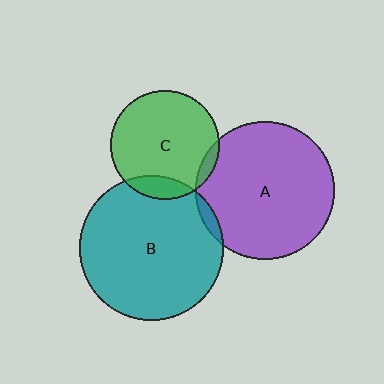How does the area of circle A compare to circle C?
Approximately 1.6 times.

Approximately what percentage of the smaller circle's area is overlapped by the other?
Approximately 5%.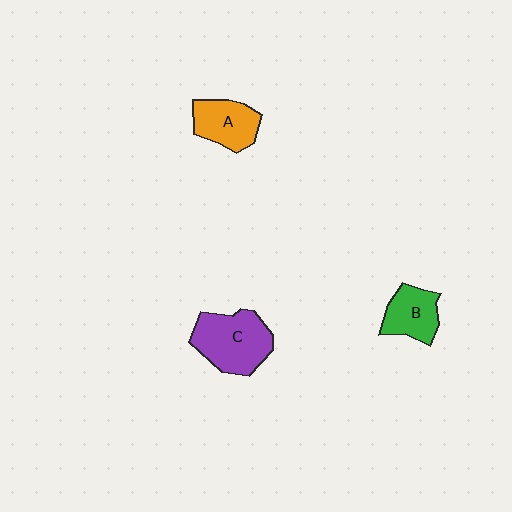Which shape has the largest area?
Shape C (purple).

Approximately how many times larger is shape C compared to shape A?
Approximately 1.5 times.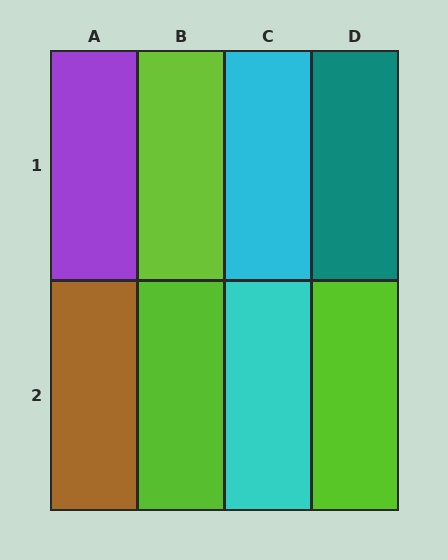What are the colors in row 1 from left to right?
Purple, lime, cyan, teal.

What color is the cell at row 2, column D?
Lime.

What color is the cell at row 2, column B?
Lime.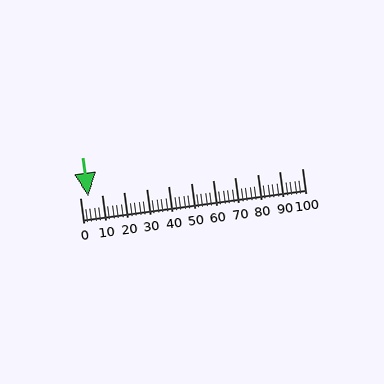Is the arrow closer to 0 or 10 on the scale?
The arrow is closer to 0.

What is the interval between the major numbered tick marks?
The major tick marks are spaced 10 units apart.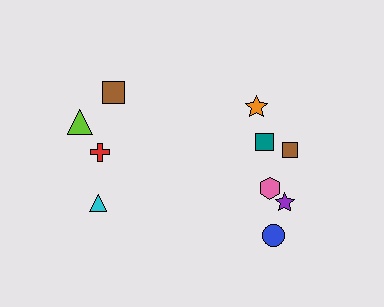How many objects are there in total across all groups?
There are 10 objects.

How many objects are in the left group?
There are 4 objects.